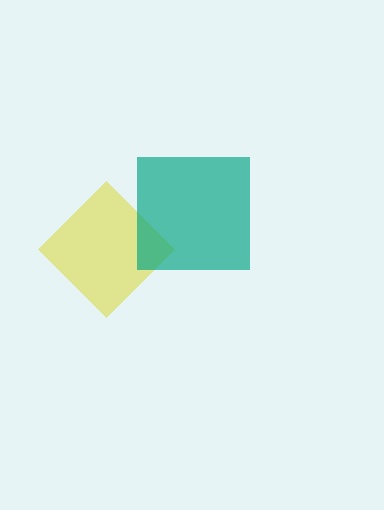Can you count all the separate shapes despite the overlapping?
Yes, there are 2 separate shapes.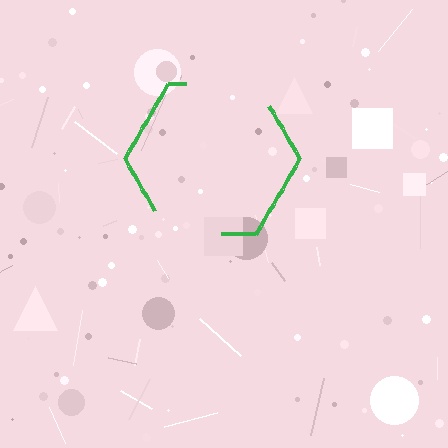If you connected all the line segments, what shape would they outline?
They would outline a hexagon.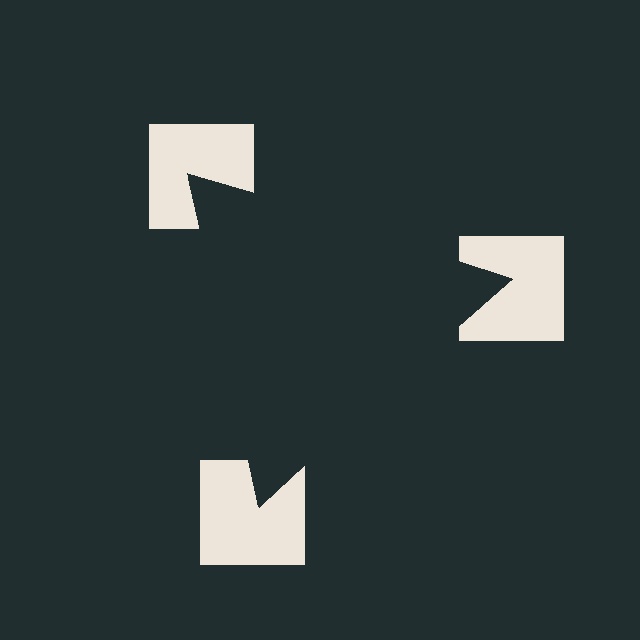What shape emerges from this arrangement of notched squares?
An illusory triangle — its edges are inferred from the aligned wedge cuts in the notched squares, not physically drawn.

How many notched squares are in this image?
There are 3 — one at each vertex of the illusory triangle.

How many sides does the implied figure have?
3 sides.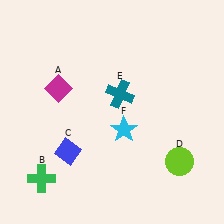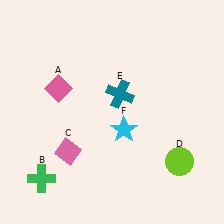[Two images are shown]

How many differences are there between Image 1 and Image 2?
There are 2 differences between the two images.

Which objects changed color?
A changed from magenta to pink. C changed from blue to pink.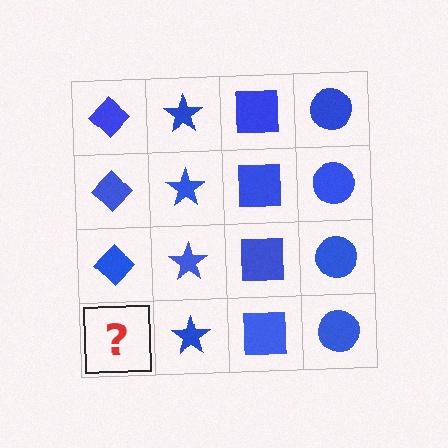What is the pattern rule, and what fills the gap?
The rule is that each column has a consistent shape. The gap should be filled with a blue diamond.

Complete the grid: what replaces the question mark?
The question mark should be replaced with a blue diamond.